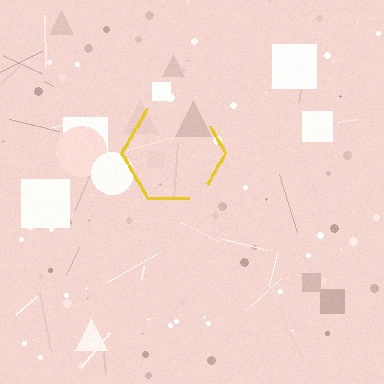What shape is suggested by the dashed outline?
The dashed outline suggests a hexagon.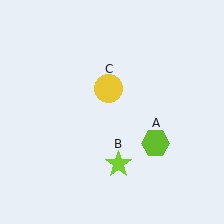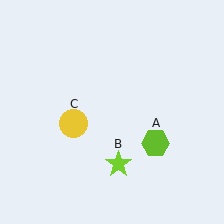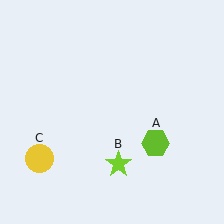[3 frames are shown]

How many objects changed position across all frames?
1 object changed position: yellow circle (object C).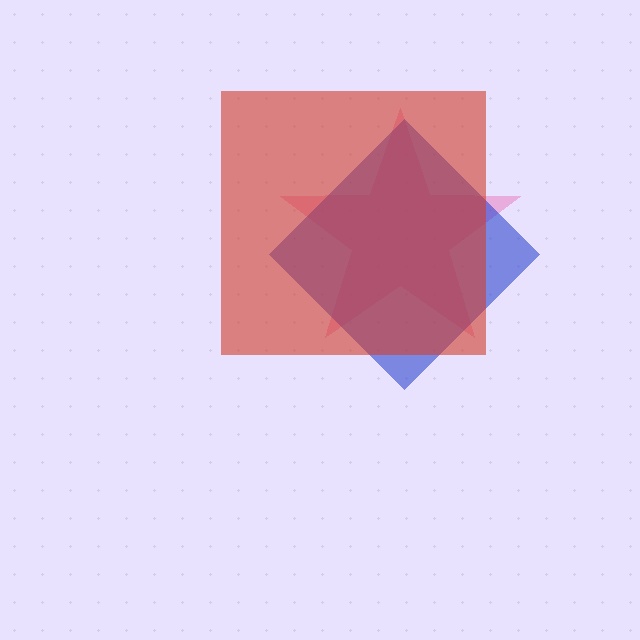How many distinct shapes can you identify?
There are 3 distinct shapes: a pink star, a blue diamond, a red square.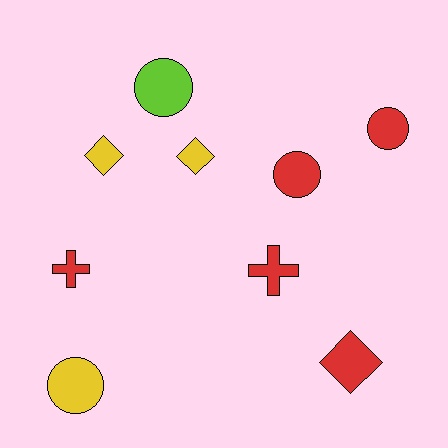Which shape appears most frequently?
Circle, with 4 objects.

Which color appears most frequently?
Red, with 5 objects.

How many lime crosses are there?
There are no lime crosses.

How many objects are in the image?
There are 9 objects.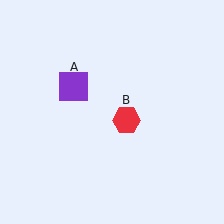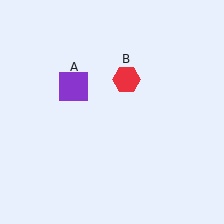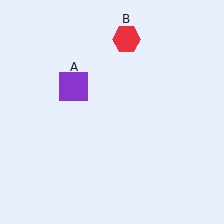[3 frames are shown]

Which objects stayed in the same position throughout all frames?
Purple square (object A) remained stationary.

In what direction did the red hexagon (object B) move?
The red hexagon (object B) moved up.